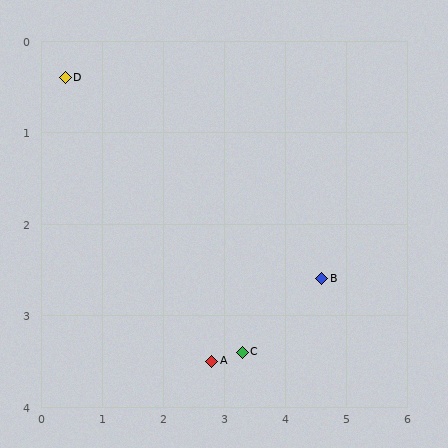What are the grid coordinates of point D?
Point D is at approximately (0.4, 0.4).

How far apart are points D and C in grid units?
Points D and C are about 4.2 grid units apart.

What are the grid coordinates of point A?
Point A is at approximately (2.8, 3.5).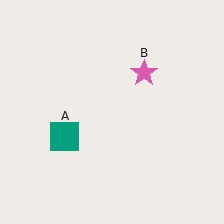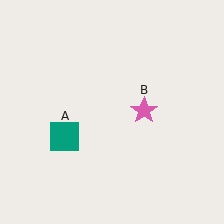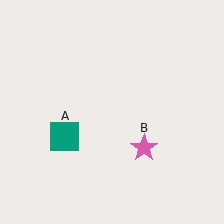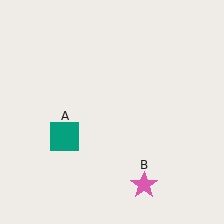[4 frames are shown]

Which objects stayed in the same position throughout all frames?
Teal square (object A) remained stationary.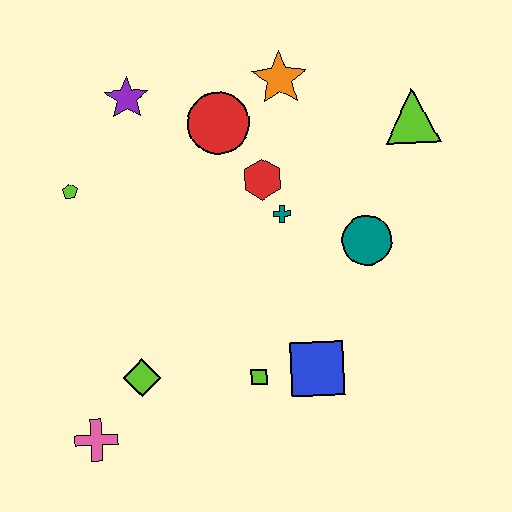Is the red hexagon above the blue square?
Yes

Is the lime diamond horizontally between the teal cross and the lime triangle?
No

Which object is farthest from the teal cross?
The pink cross is farthest from the teal cross.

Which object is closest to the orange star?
The red circle is closest to the orange star.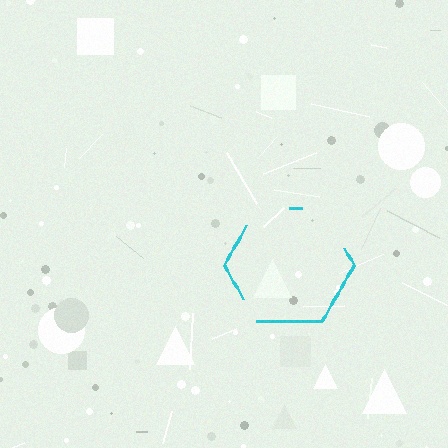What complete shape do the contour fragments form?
The contour fragments form a hexagon.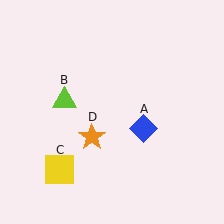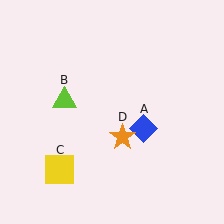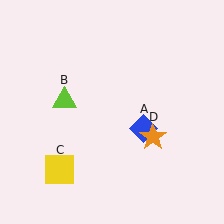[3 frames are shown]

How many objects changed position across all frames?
1 object changed position: orange star (object D).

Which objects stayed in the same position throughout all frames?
Blue diamond (object A) and lime triangle (object B) and yellow square (object C) remained stationary.